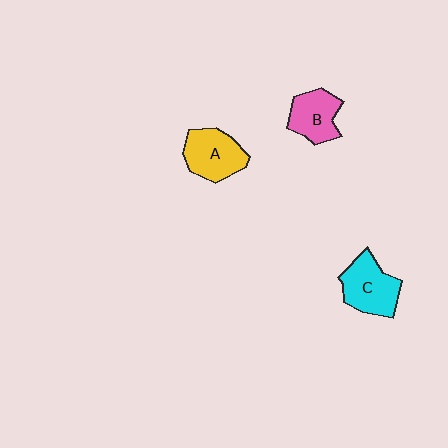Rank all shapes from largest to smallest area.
From largest to smallest: C (cyan), A (yellow), B (pink).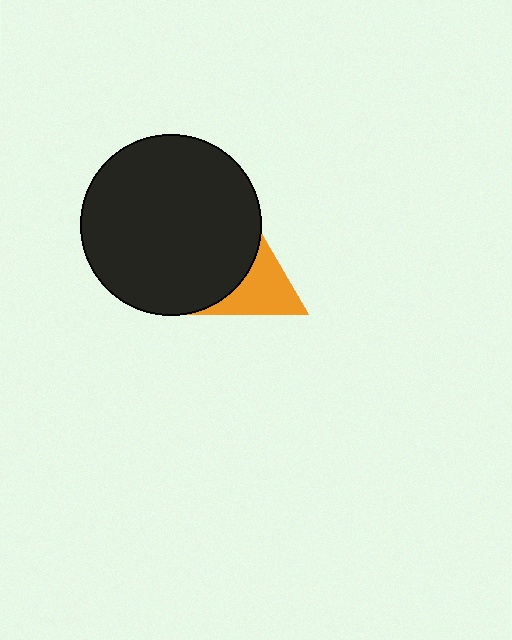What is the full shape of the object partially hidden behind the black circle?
The partially hidden object is an orange triangle.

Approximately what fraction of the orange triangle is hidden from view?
Roughly 55% of the orange triangle is hidden behind the black circle.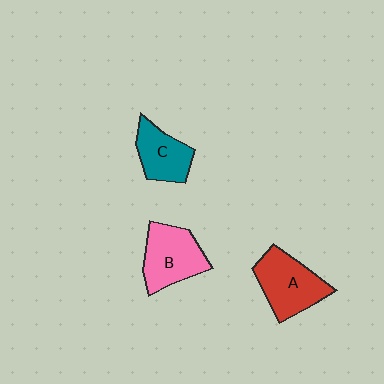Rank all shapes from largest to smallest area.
From largest to smallest: A (red), B (pink), C (teal).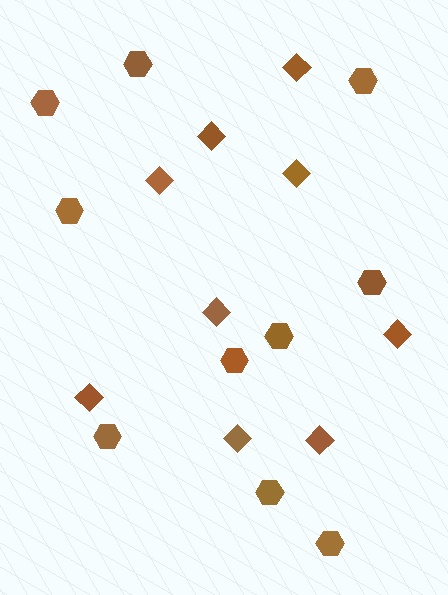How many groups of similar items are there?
There are 2 groups: one group of hexagons (10) and one group of diamonds (9).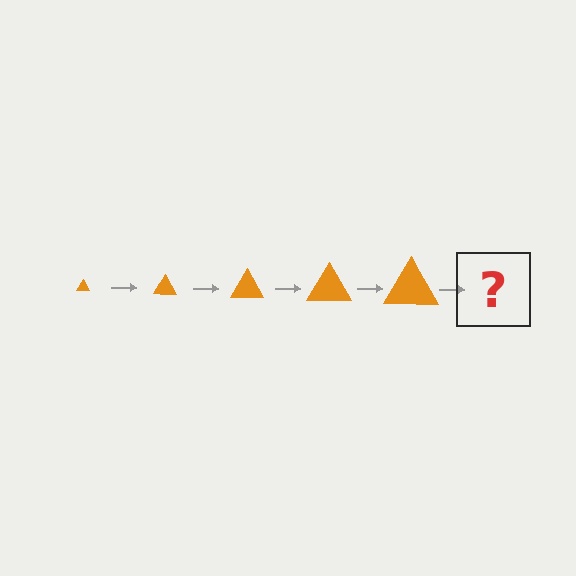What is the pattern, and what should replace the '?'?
The pattern is that the triangle gets progressively larger each step. The '?' should be an orange triangle, larger than the previous one.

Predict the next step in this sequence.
The next step is an orange triangle, larger than the previous one.